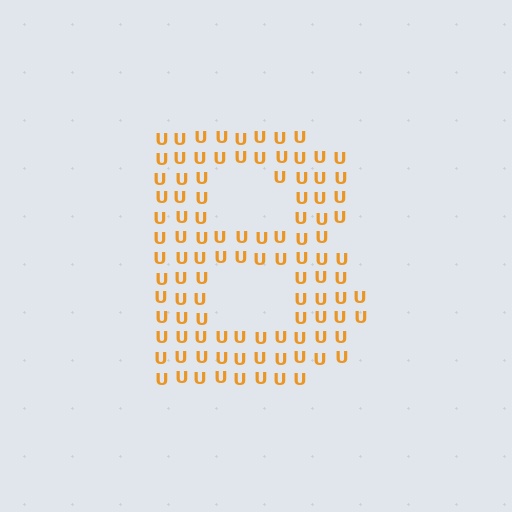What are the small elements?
The small elements are letter U's.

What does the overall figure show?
The overall figure shows the letter B.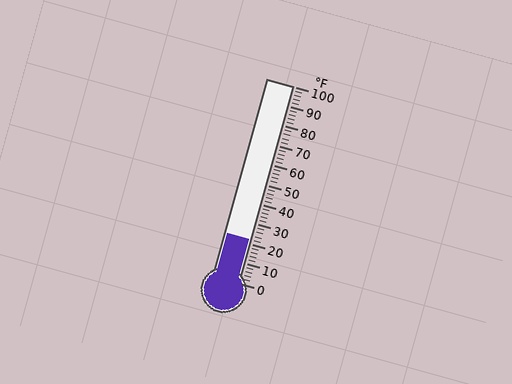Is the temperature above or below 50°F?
The temperature is below 50°F.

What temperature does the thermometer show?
The thermometer shows approximately 22°F.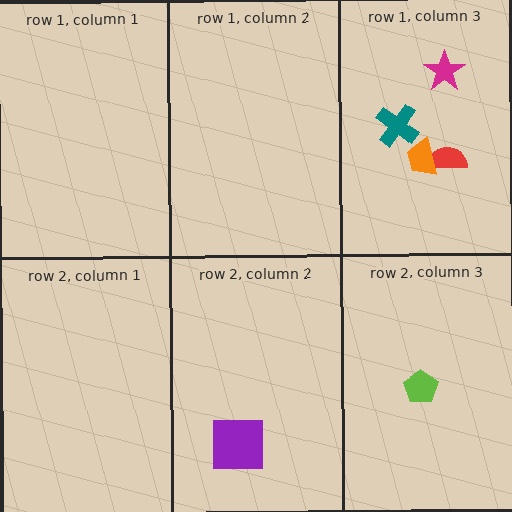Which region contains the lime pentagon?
The row 2, column 3 region.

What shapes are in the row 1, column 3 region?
The magenta star, the red semicircle, the orange trapezoid, the teal cross.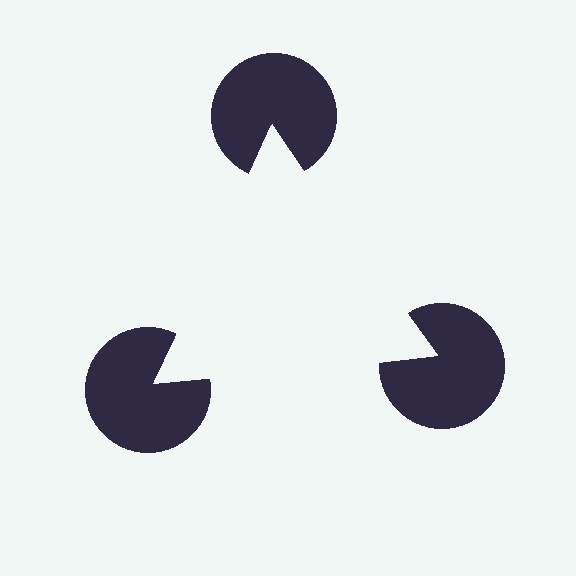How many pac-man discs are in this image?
There are 3 — one at each vertex of the illusory triangle.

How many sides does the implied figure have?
3 sides.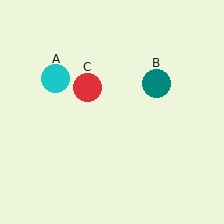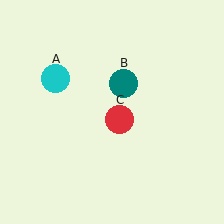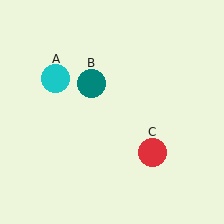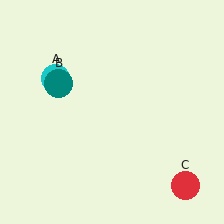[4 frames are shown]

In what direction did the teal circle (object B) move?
The teal circle (object B) moved left.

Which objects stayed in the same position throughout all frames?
Cyan circle (object A) remained stationary.